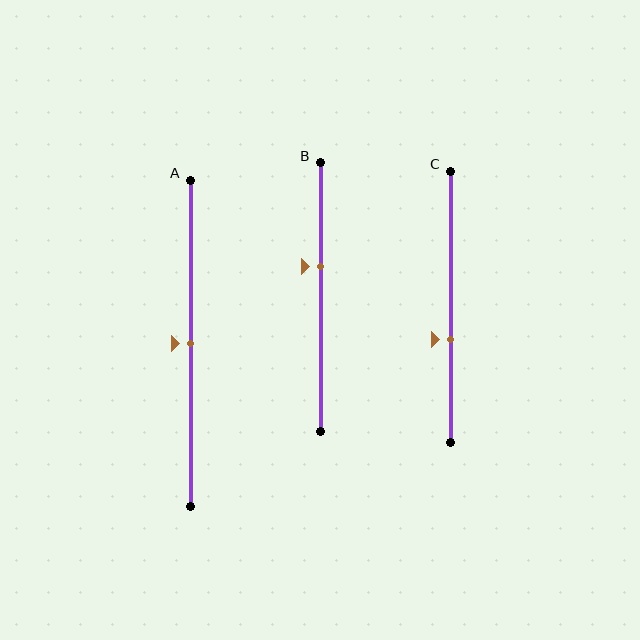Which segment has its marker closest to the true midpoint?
Segment A has its marker closest to the true midpoint.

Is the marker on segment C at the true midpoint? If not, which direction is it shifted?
No, the marker on segment C is shifted downward by about 12% of the segment length.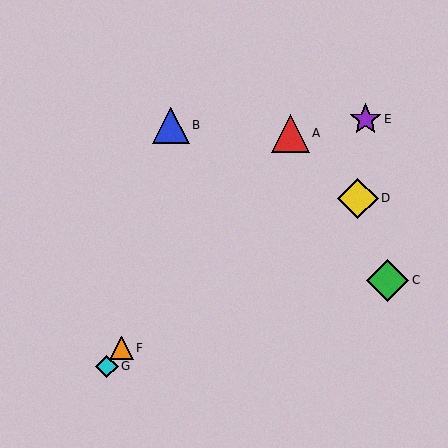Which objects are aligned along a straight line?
Objects A, F, G are aligned along a straight line.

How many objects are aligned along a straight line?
3 objects (A, F, G) are aligned along a straight line.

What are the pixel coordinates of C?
Object C is at (388, 280).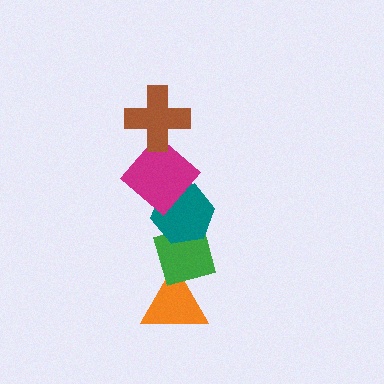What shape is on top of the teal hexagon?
The magenta diamond is on top of the teal hexagon.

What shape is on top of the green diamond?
The teal hexagon is on top of the green diamond.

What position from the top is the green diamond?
The green diamond is 4th from the top.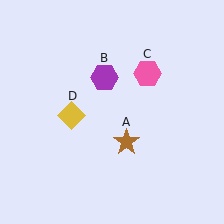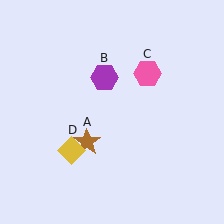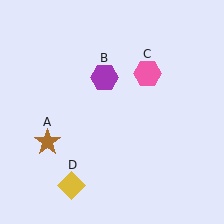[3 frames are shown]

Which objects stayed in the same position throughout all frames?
Purple hexagon (object B) and pink hexagon (object C) remained stationary.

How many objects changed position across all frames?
2 objects changed position: brown star (object A), yellow diamond (object D).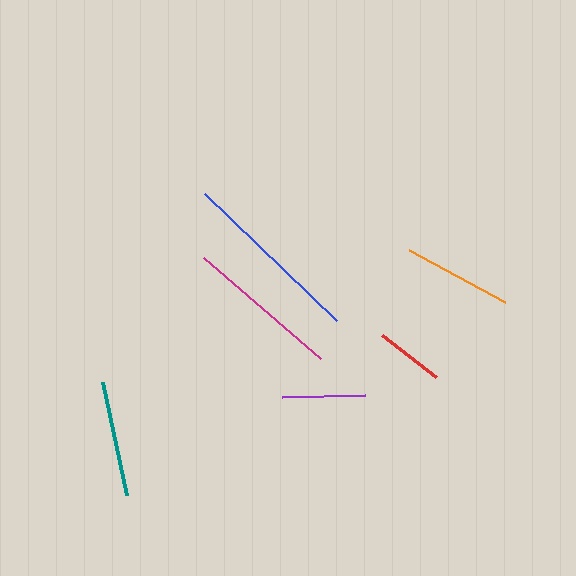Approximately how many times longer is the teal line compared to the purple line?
The teal line is approximately 1.4 times the length of the purple line.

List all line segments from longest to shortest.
From longest to shortest: blue, magenta, teal, orange, purple, red.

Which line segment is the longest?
The blue line is the longest at approximately 183 pixels.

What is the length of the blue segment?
The blue segment is approximately 183 pixels long.